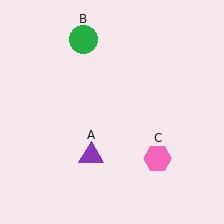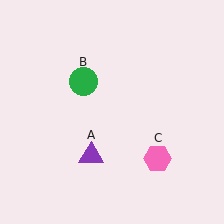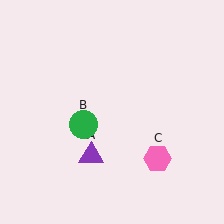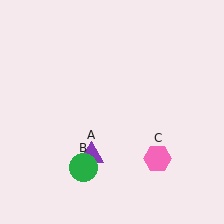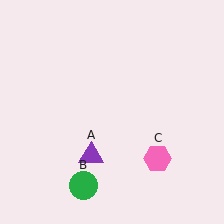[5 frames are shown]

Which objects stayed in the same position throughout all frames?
Purple triangle (object A) and pink hexagon (object C) remained stationary.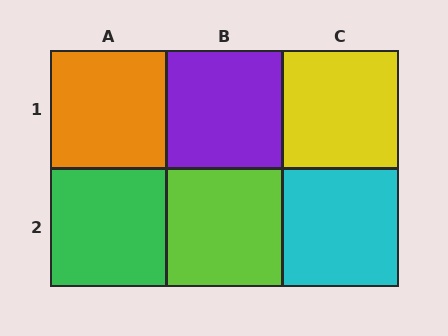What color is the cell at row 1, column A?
Orange.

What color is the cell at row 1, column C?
Yellow.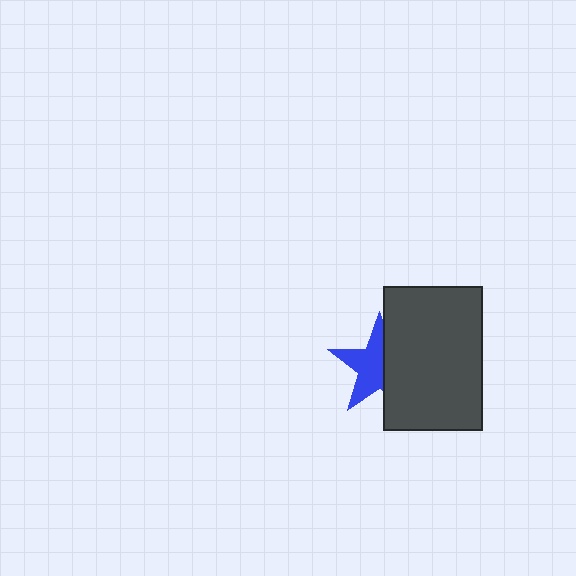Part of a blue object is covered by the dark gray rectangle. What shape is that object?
It is a star.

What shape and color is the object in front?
The object in front is a dark gray rectangle.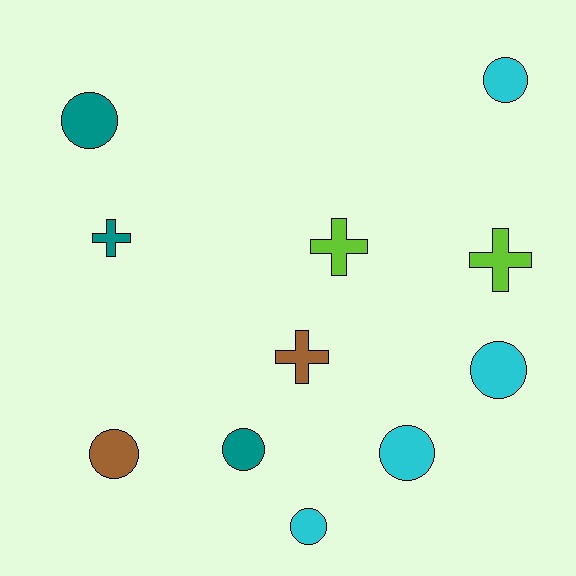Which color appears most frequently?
Cyan, with 4 objects.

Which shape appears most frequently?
Circle, with 7 objects.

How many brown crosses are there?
There is 1 brown cross.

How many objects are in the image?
There are 11 objects.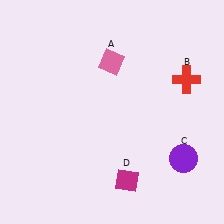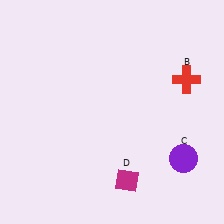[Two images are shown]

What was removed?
The pink diamond (A) was removed in Image 2.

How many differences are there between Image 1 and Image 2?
There is 1 difference between the two images.